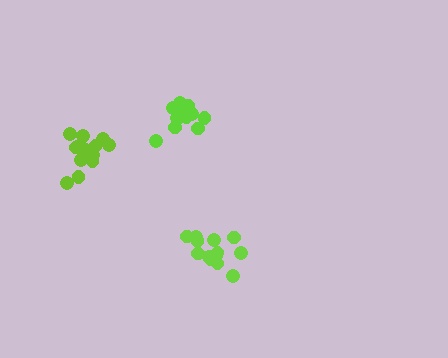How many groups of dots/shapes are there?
There are 3 groups.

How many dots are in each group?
Group 1: 14 dots, Group 2: 13 dots, Group 3: 14 dots (41 total).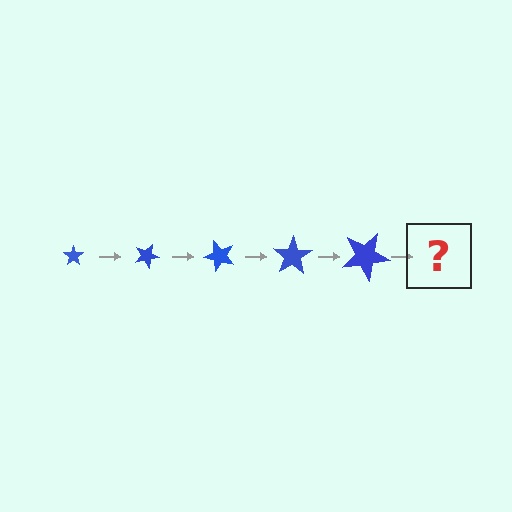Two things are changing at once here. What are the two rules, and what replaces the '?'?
The two rules are that the star grows larger each step and it rotates 25 degrees each step. The '?' should be a star, larger than the previous one and rotated 125 degrees from the start.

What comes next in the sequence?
The next element should be a star, larger than the previous one and rotated 125 degrees from the start.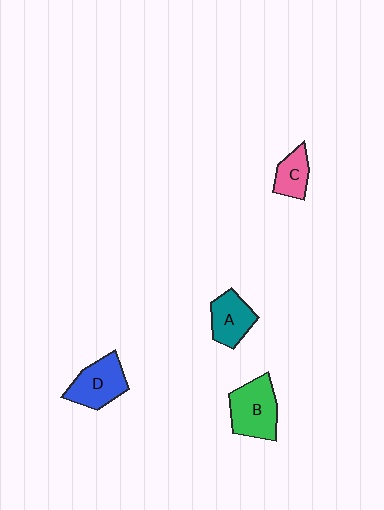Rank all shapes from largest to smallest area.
From largest to smallest: B (green), D (blue), A (teal), C (pink).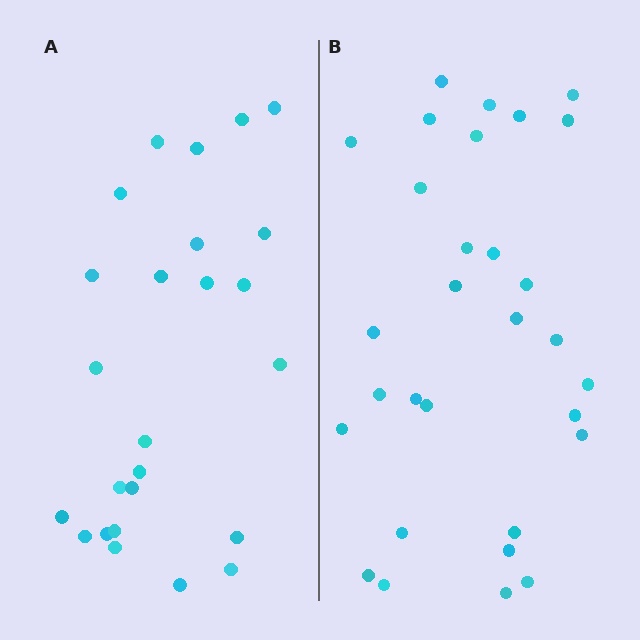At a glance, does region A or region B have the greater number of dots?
Region B (the right region) has more dots.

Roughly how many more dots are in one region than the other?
Region B has about 5 more dots than region A.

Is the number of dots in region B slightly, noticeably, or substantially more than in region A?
Region B has only slightly more — the two regions are fairly close. The ratio is roughly 1.2 to 1.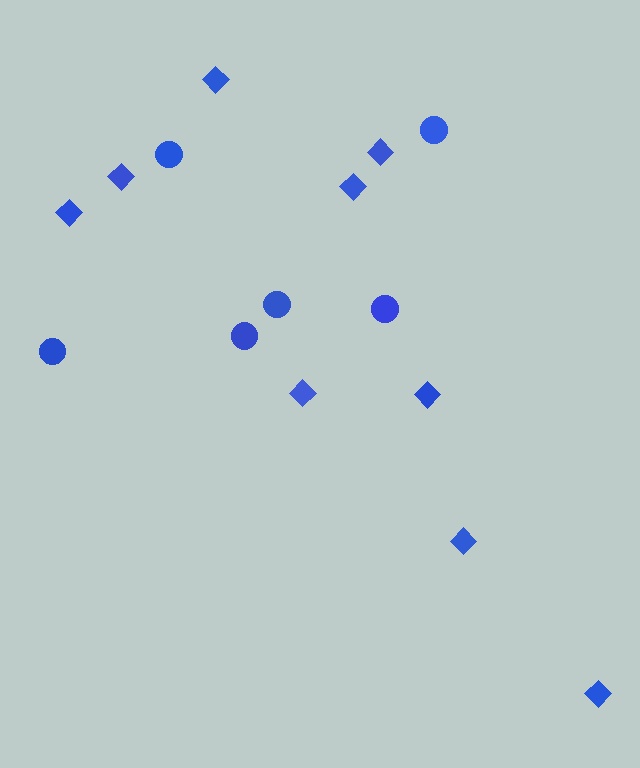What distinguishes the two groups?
There are 2 groups: one group of circles (6) and one group of diamonds (9).